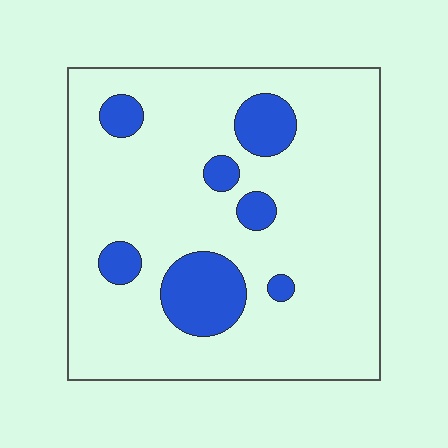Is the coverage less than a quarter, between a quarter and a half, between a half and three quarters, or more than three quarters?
Less than a quarter.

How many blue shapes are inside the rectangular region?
7.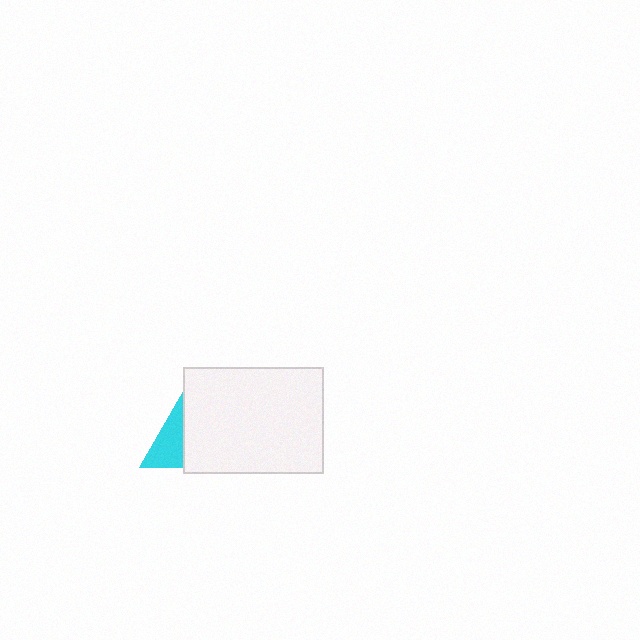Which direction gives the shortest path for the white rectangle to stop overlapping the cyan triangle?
Moving right gives the shortest separation.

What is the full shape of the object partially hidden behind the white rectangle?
The partially hidden object is a cyan triangle.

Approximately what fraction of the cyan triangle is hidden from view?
Roughly 59% of the cyan triangle is hidden behind the white rectangle.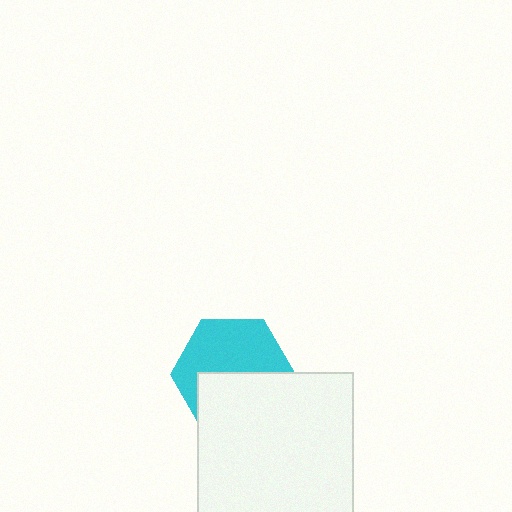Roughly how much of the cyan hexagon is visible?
About half of it is visible (roughly 54%).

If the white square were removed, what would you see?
You would see the complete cyan hexagon.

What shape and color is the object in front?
The object in front is a white square.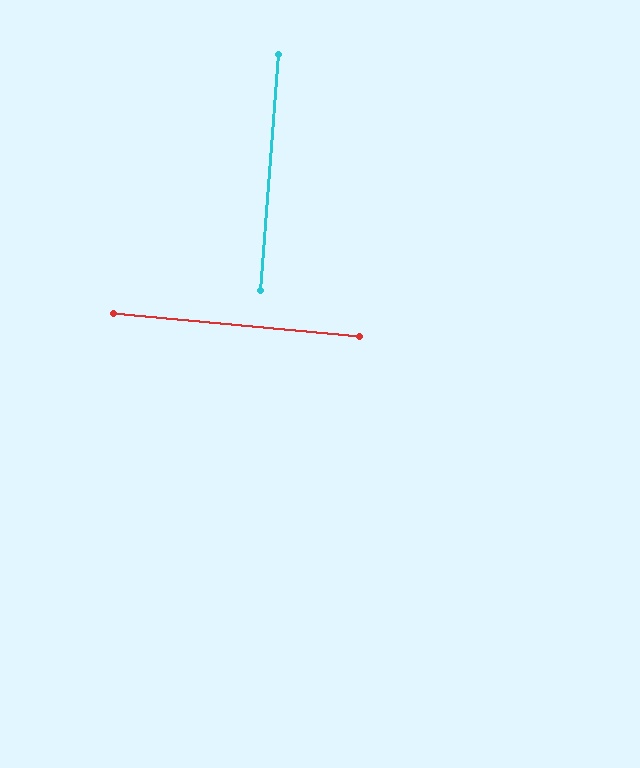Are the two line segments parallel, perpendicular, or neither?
Perpendicular — they meet at approximately 89°.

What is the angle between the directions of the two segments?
Approximately 89 degrees.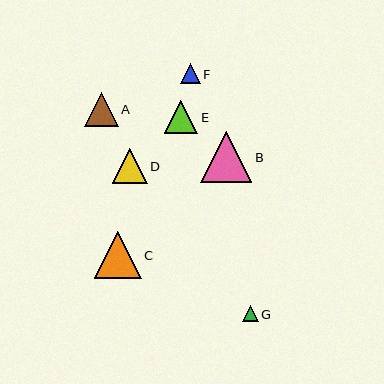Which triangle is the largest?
Triangle B is the largest with a size of approximately 51 pixels.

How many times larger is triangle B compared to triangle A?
Triangle B is approximately 1.5 times the size of triangle A.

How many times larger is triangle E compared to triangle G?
Triangle E is approximately 2.1 times the size of triangle G.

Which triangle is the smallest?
Triangle G is the smallest with a size of approximately 16 pixels.